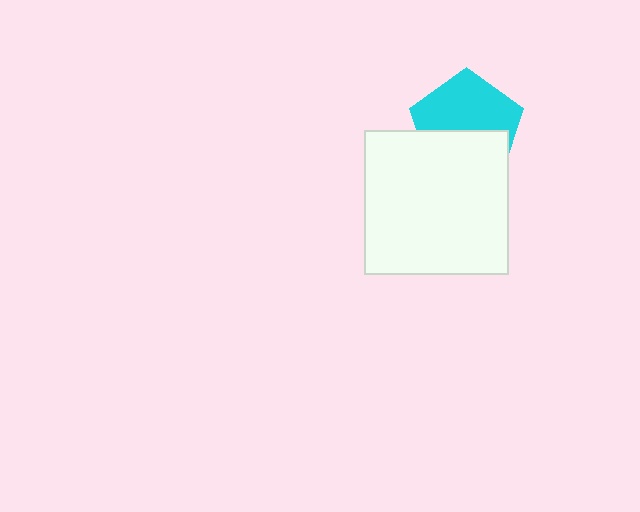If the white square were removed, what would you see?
You would see the complete cyan pentagon.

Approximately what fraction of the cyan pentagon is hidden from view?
Roughly 45% of the cyan pentagon is hidden behind the white square.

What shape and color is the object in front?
The object in front is a white square.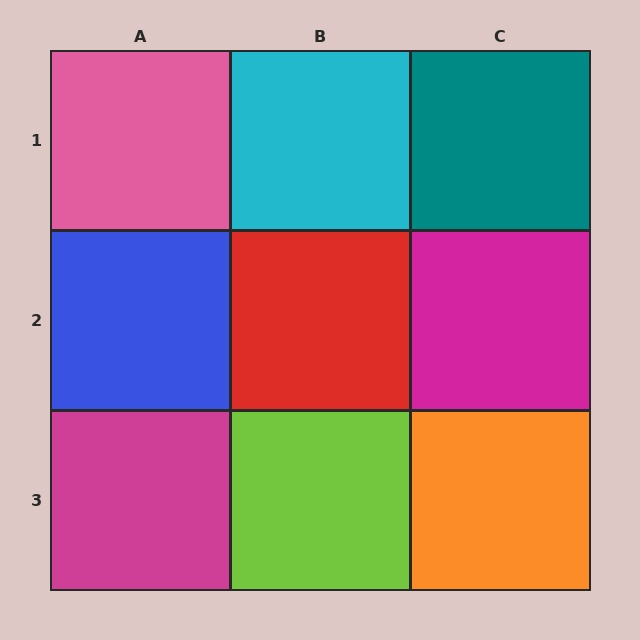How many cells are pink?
1 cell is pink.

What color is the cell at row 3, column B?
Lime.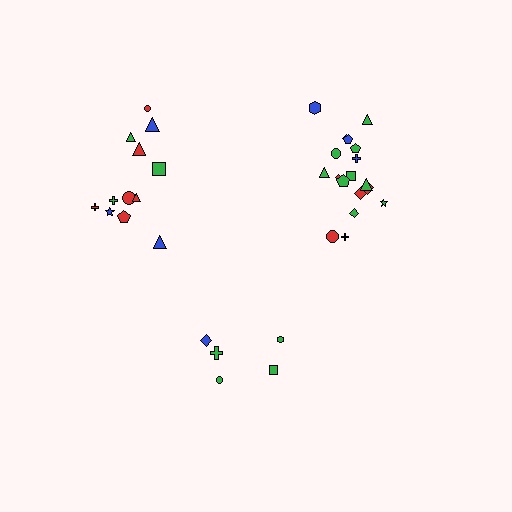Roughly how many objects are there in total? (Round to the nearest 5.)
Roughly 35 objects in total.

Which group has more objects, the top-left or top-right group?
The top-right group.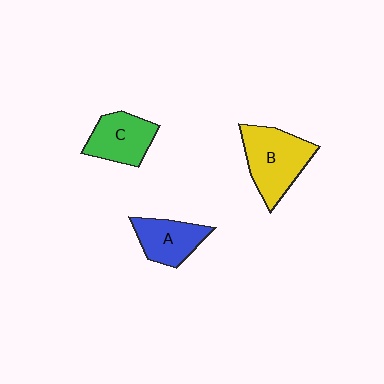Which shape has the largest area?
Shape B (yellow).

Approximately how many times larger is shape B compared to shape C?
Approximately 1.4 times.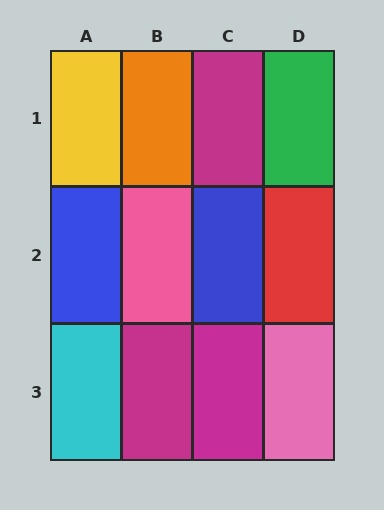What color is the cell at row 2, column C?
Blue.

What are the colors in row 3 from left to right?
Cyan, magenta, magenta, pink.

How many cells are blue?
2 cells are blue.